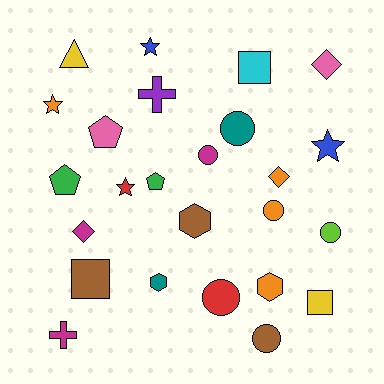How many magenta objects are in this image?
There are 3 magenta objects.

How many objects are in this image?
There are 25 objects.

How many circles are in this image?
There are 6 circles.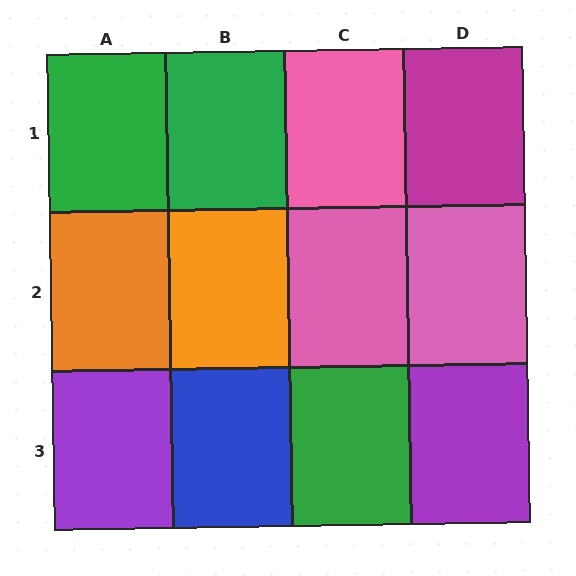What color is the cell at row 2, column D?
Pink.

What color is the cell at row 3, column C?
Green.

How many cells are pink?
3 cells are pink.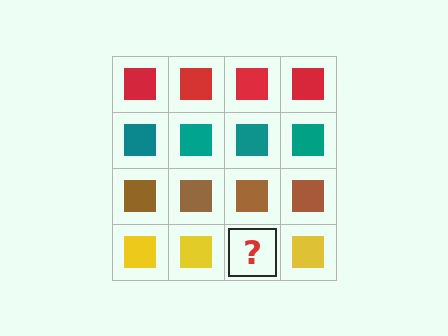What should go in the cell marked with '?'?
The missing cell should contain a yellow square.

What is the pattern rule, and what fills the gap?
The rule is that each row has a consistent color. The gap should be filled with a yellow square.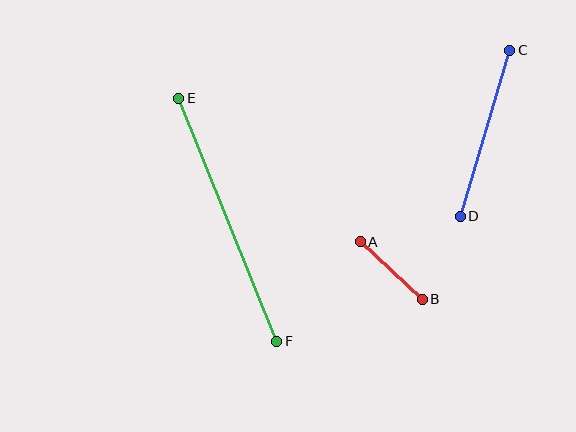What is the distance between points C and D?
The distance is approximately 173 pixels.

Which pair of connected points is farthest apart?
Points E and F are farthest apart.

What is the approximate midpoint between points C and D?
The midpoint is at approximately (485, 133) pixels.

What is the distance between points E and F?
The distance is approximately 262 pixels.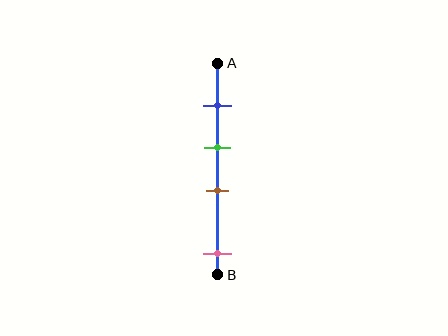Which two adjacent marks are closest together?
The green and brown marks are the closest adjacent pair.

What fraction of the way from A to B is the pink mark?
The pink mark is approximately 90% (0.9) of the way from A to B.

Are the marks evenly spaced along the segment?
No, the marks are not evenly spaced.